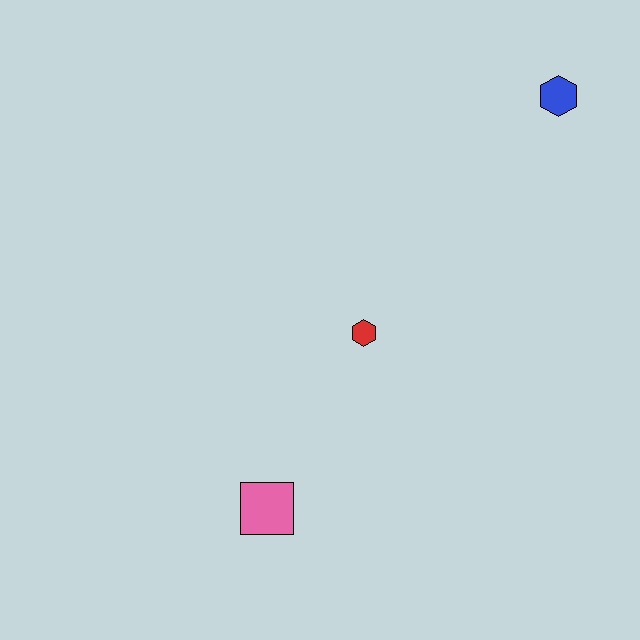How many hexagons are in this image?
There are 2 hexagons.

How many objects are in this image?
There are 3 objects.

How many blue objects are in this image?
There is 1 blue object.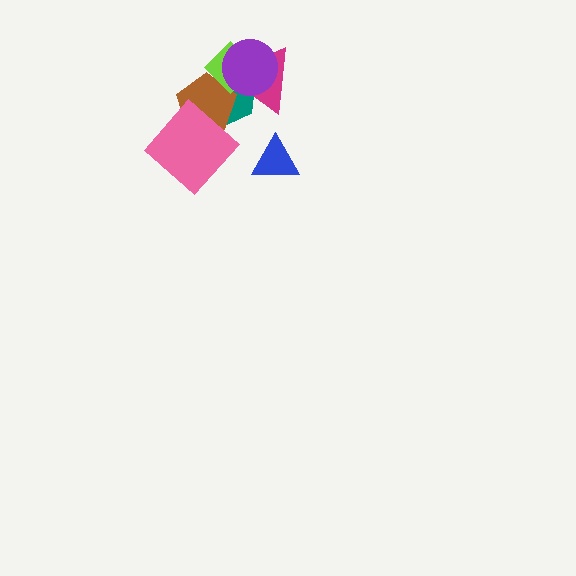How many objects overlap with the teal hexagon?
5 objects overlap with the teal hexagon.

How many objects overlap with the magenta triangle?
4 objects overlap with the magenta triangle.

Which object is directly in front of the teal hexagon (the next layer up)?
The brown pentagon is directly in front of the teal hexagon.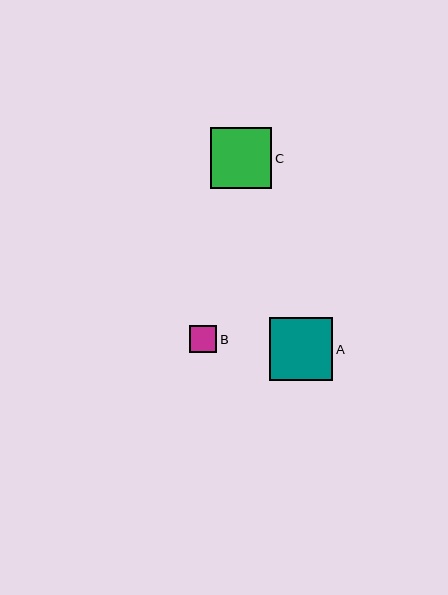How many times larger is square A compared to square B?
Square A is approximately 2.3 times the size of square B.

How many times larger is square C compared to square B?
Square C is approximately 2.2 times the size of square B.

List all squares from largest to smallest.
From largest to smallest: A, C, B.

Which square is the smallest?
Square B is the smallest with a size of approximately 27 pixels.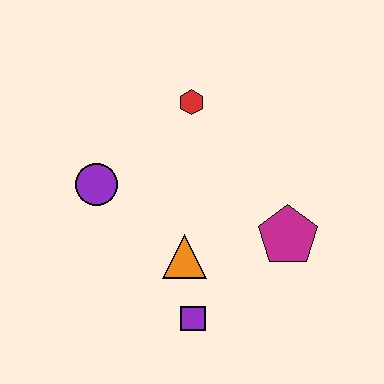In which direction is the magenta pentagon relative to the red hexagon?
The magenta pentagon is below the red hexagon.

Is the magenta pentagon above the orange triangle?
Yes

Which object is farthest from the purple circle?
The magenta pentagon is farthest from the purple circle.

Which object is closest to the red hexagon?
The purple circle is closest to the red hexagon.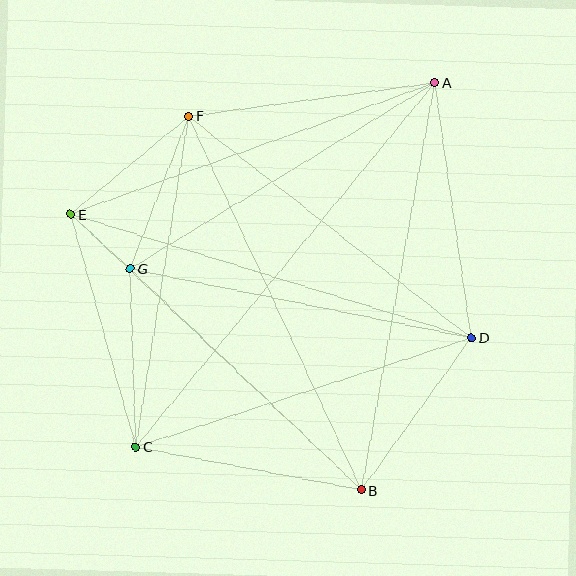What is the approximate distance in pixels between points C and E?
The distance between C and E is approximately 242 pixels.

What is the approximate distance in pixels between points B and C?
The distance between B and C is approximately 229 pixels.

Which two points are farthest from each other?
Points A and C are farthest from each other.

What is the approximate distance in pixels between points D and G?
The distance between D and G is approximately 348 pixels.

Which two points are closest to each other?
Points E and G are closest to each other.